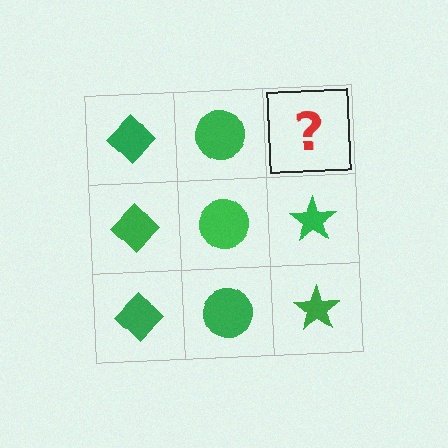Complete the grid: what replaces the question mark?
The question mark should be replaced with a green star.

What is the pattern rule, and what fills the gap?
The rule is that each column has a consistent shape. The gap should be filled with a green star.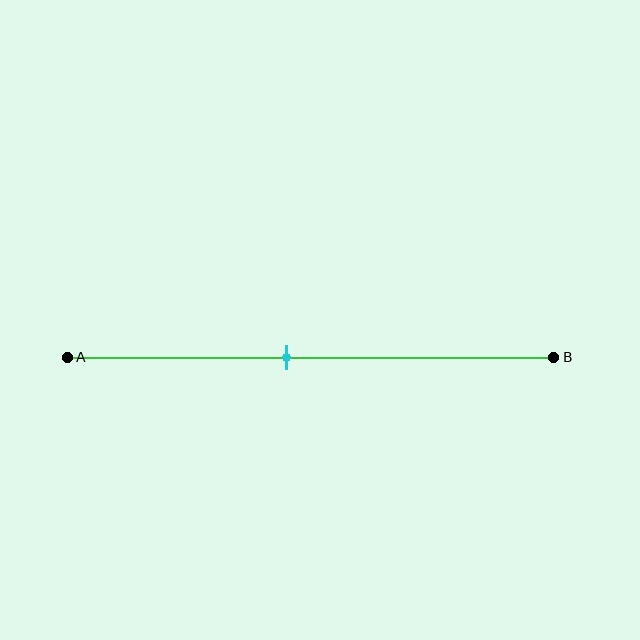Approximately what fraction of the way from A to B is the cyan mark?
The cyan mark is approximately 45% of the way from A to B.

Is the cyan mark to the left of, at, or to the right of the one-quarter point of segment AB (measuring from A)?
The cyan mark is to the right of the one-quarter point of segment AB.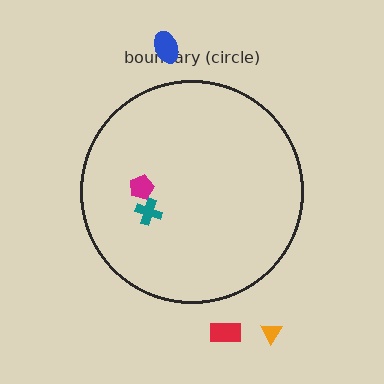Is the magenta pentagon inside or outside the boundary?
Inside.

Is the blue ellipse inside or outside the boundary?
Outside.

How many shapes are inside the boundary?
2 inside, 3 outside.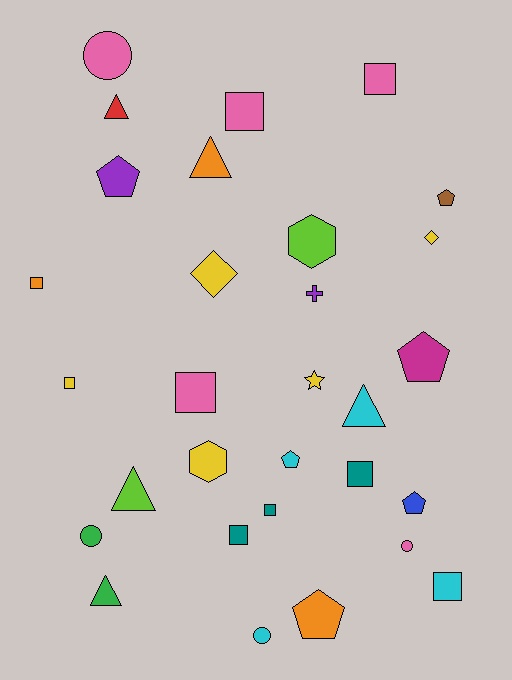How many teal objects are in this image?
There are 3 teal objects.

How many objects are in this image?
There are 30 objects.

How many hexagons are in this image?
There are 2 hexagons.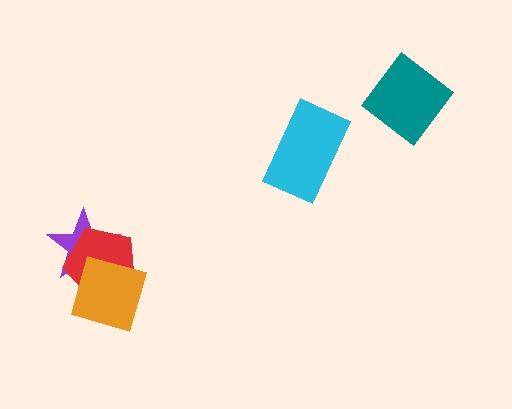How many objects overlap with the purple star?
2 objects overlap with the purple star.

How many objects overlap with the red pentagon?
2 objects overlap with the red pentagon.